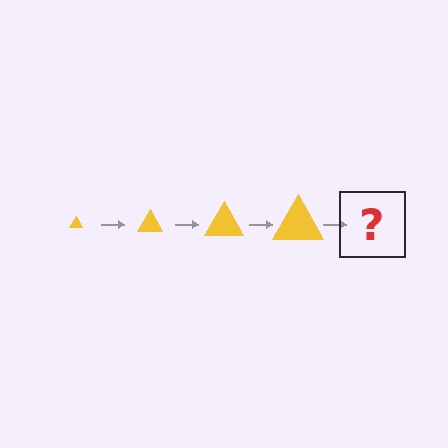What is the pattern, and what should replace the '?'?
The pattern is that the triangle gets progressively larger each step. The '?' should be a yellow triangle, larger than the previous one.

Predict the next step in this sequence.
The next step is a yellow triangle, larger than the previous one.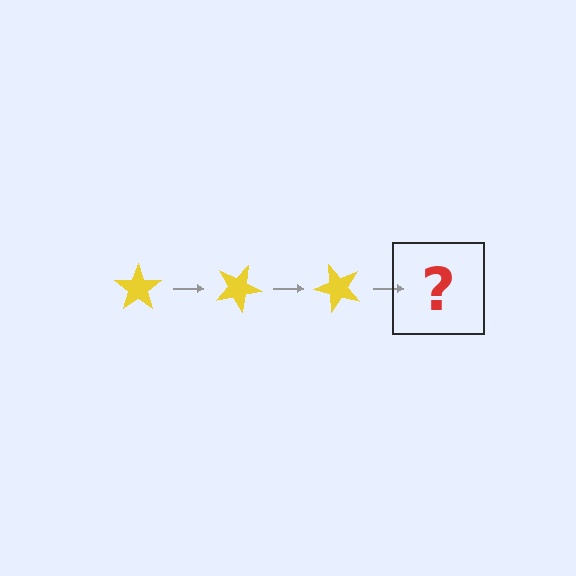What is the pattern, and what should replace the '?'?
The pattern is that the star rotates 25 degrees each step. The '?' should be a yellow star rotated 75 degrees.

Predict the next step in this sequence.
The next step is a yellow star rotated 75 degrees.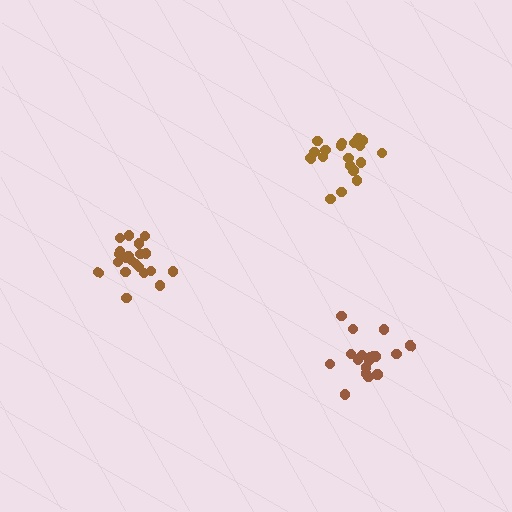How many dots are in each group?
Group 1: 21 dots, Group 2: 18 dots, Group 3: 19 dots (58 total).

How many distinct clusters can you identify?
There are 3 distinct clusters.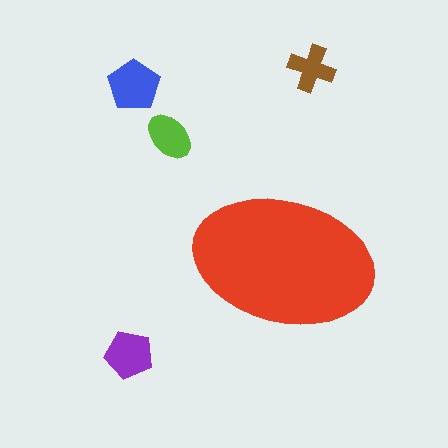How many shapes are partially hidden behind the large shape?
0 shapes are partially hidden.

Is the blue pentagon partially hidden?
No, the blue pentagon is fully visible.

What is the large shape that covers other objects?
A red ellipse.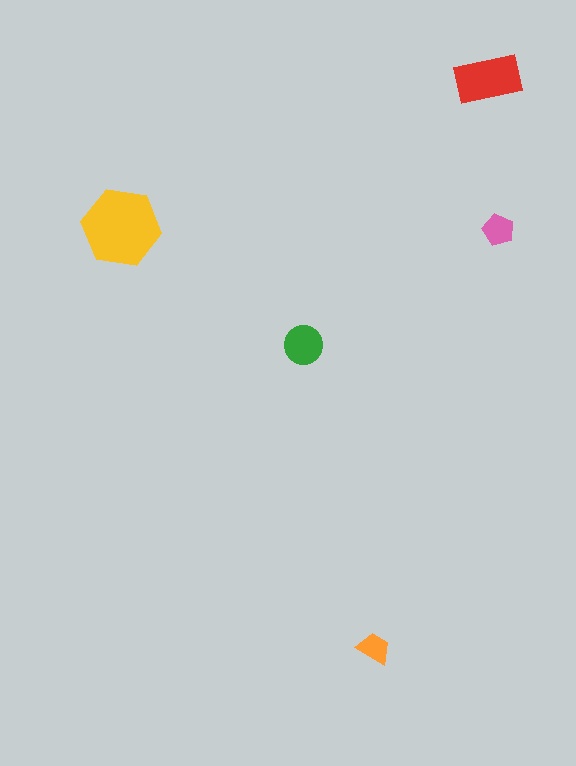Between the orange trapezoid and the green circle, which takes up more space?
The green circle.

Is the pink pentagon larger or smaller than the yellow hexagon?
Smaller.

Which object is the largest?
The yellow hexagon.